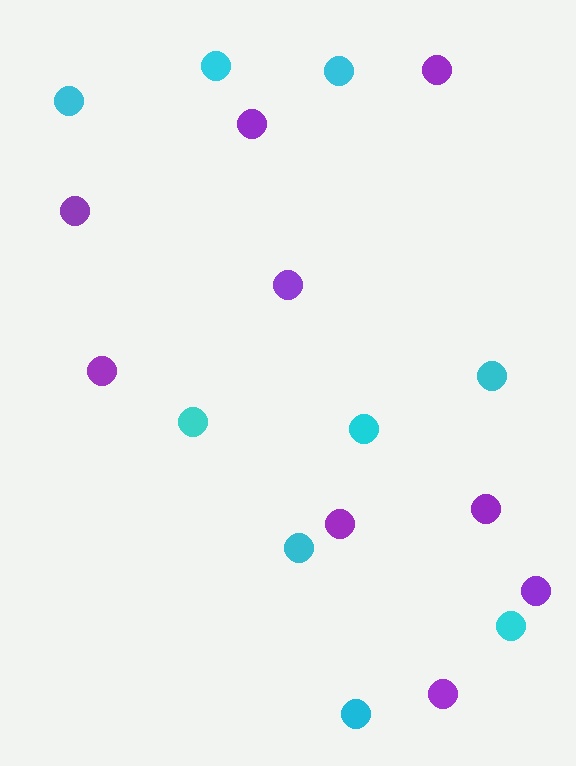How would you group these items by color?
There are 2 groups: one group of cyan circles (9) and one group of purple circles (9).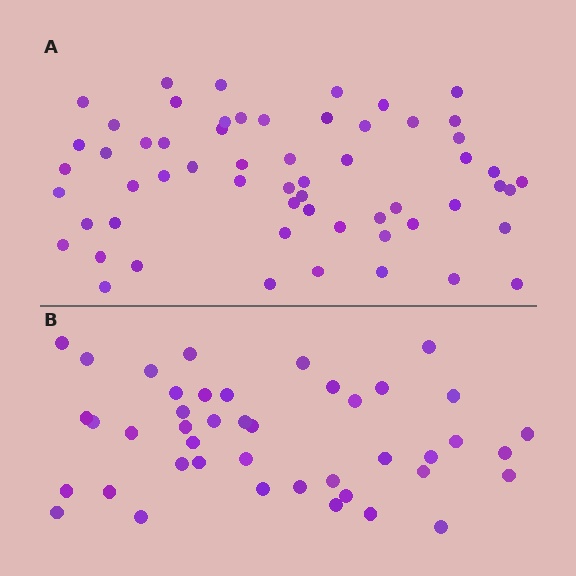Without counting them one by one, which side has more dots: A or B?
Region A (the top region) has more dots.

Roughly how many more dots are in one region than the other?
Region A has approximately 15 more dots than region B.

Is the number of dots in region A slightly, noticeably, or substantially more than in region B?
Region A has noticeably more, but not dramatically so. The ratio is roughly 1.4 to 1.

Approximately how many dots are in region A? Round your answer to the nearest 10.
About 60 dots. (The exact count is 59, which rounds to 60.)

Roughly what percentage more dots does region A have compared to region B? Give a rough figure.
About 35% more.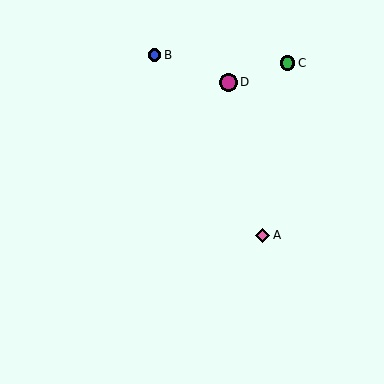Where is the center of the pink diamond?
The center of the pink diamond is at (263, 235).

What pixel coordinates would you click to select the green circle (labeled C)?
Click at (288, 63) to select the green circle C.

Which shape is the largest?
The magenta circle (labeled D) is the largest.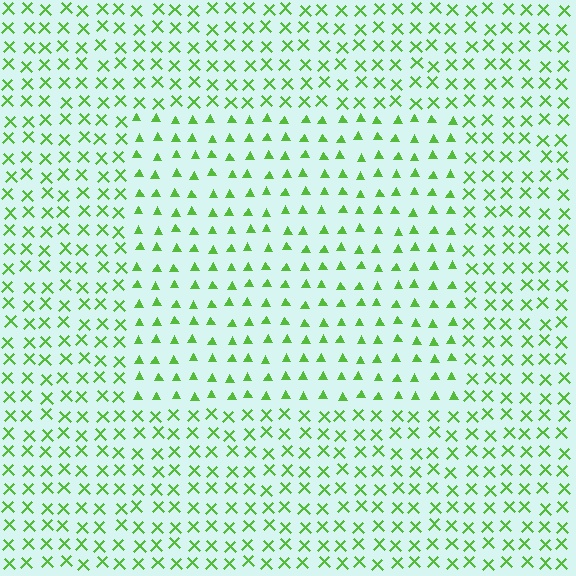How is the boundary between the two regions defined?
The boundary is defined by a change in element shape: triangles inside vs. X marks outside. All elements share the same color and spacing.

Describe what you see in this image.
The image is filled with small lime elements arranged in a uniform grid. A rectangle-shaped region contains triangles, while the surrounding area contains X marks. The boundary is defined purely by the change in element shape.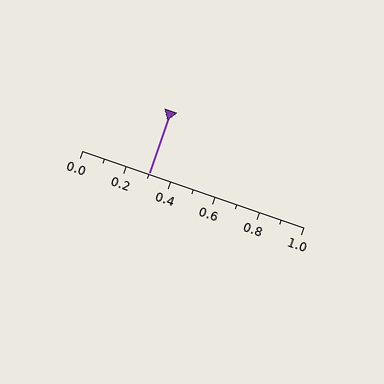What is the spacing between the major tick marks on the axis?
The major ticks are spaced 0.2 apart.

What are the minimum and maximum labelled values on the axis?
The axis runs from 0.0 to 1.0.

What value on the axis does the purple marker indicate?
The marker indicates approximately 0.3.